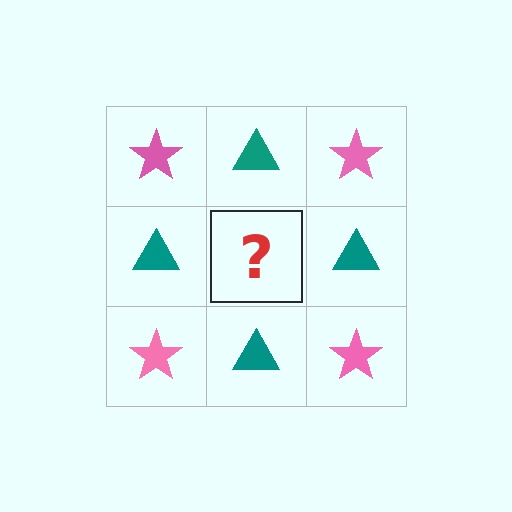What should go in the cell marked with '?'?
The missing cell should contain a pink star.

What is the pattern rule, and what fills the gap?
The rule is that it alternates pink star and teal triangle in a checkerboard pattern. The gap should be filled with a pink star.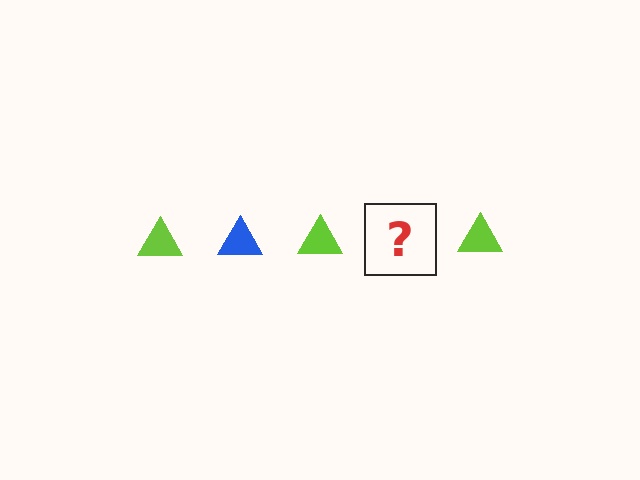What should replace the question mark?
The question mark should be replaced with a blue triangle.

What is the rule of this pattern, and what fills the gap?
The rule is that the pattern cycles through lime, blue triangles. The gap should be filled with a blue triangle.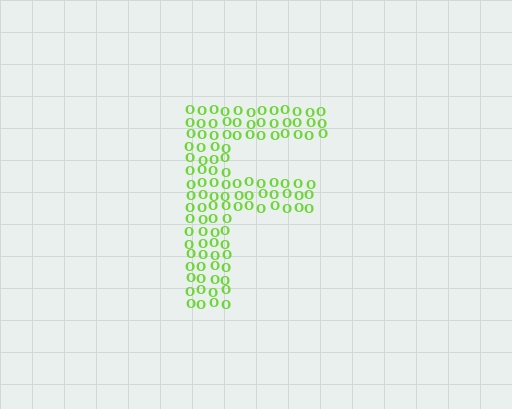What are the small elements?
The small elements are letter O's.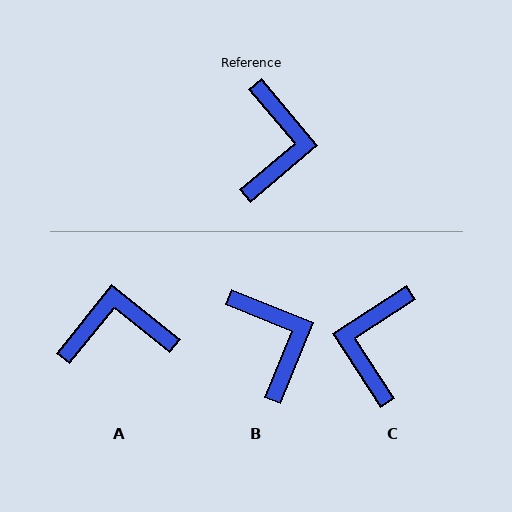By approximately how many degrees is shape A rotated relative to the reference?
Approximately 101 degrees counter-clockwise.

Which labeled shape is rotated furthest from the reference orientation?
C, about 173 degrees away.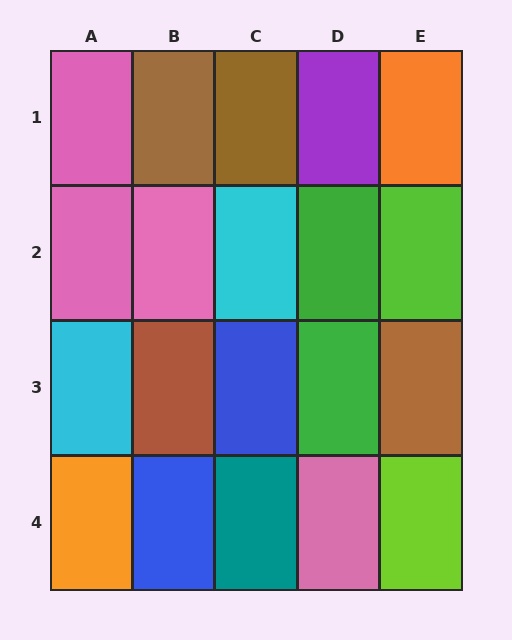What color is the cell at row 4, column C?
Teal.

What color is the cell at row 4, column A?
Orange.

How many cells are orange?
2 cells are orange.